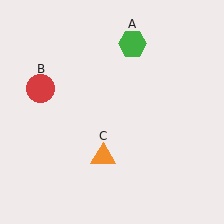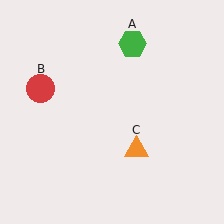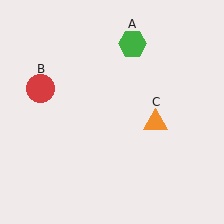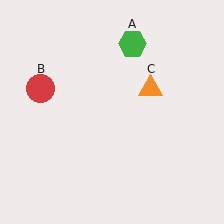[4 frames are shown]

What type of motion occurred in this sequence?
The orange triangle (object C) rotated counterclockwise around the center of the scene.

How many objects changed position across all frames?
1 object changed position: orange triangle (object C).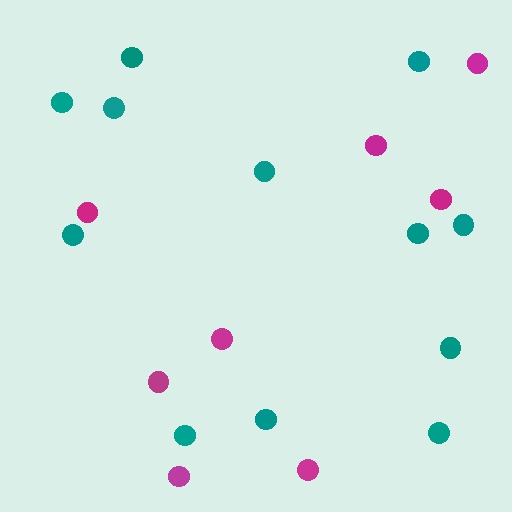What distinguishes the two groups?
There are 2 groups: one group of magenta circles (8) and one group of teal circles (12).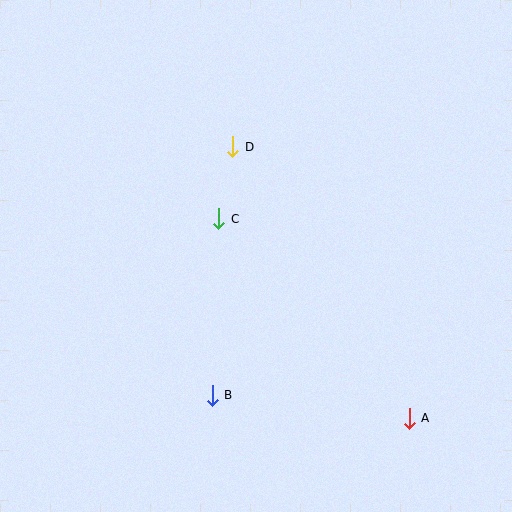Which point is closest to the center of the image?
Point C at (219, 219) is closest to the center.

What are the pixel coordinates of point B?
Point B is at (212, 395).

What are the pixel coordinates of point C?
Point C is at (219, 219).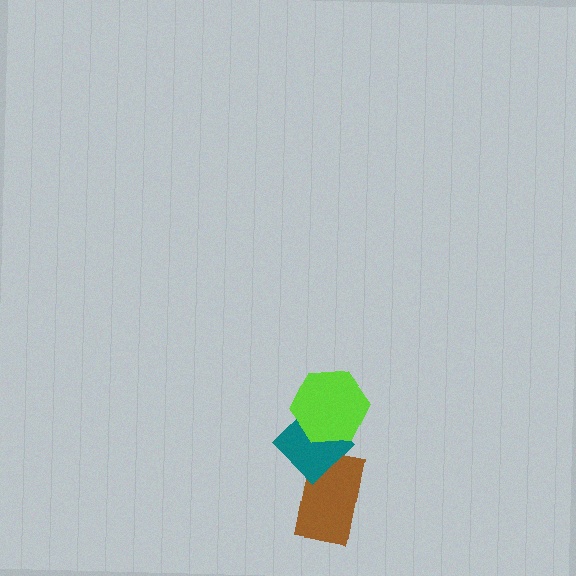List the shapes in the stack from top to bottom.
From top to bottom: the lime hexagon, the teal diamond, the brown rectangle.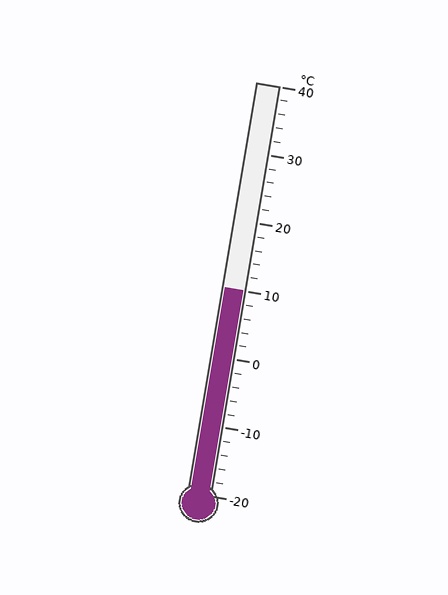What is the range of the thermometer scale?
The thermometer scale ranges from -20°C to 40°C.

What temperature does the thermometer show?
The thermometer shows approximately 10°C.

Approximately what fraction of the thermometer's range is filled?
The thermometer is filled to approximately 50% of its range.